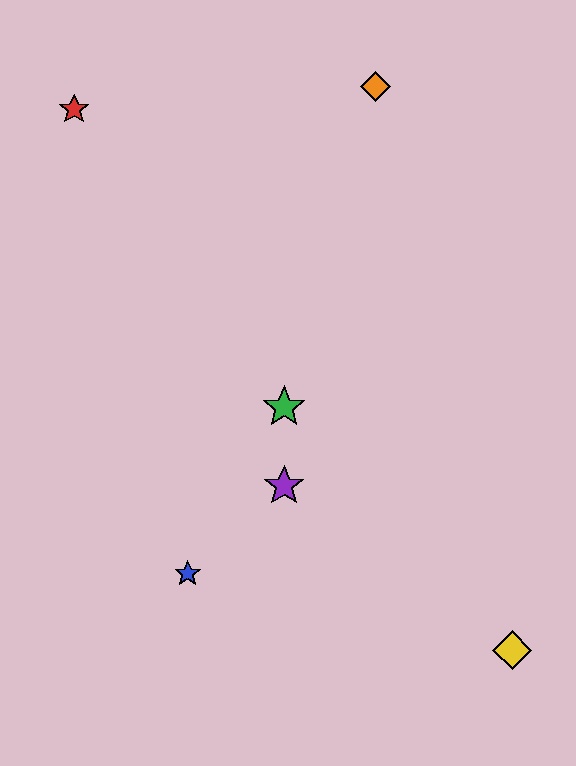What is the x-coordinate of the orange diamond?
The orange diamond is at x≈376.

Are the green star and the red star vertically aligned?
No, the green star is at x≈284 and the red star is at x≈74.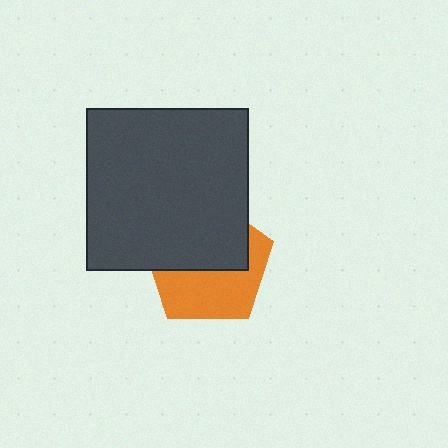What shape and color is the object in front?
The object in front is a dark gray square.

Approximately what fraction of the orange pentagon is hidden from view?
Roughly 52% of the orange pentagon is hidden behind the dark gray square.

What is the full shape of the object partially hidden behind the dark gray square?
The partially hidden object is an orange pentagon.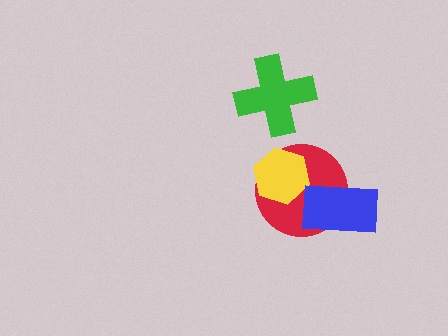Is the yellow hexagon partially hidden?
No, no other shape covers it.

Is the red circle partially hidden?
Yes, it is partially covered by another shape.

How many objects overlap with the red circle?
2 objects overlap with the red circle.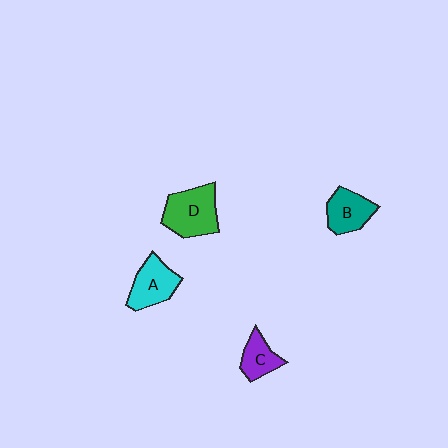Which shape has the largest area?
Shape D (green).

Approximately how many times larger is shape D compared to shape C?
Approximately 1.8 times.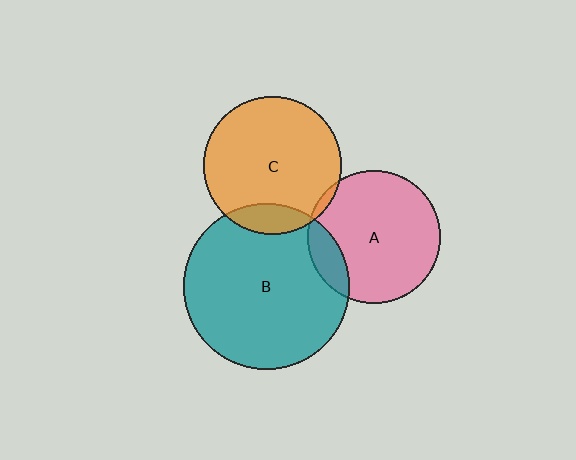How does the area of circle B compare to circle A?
Approximately 1.6 times.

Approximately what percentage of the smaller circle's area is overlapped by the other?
Approximately 15%.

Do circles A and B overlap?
Yes.